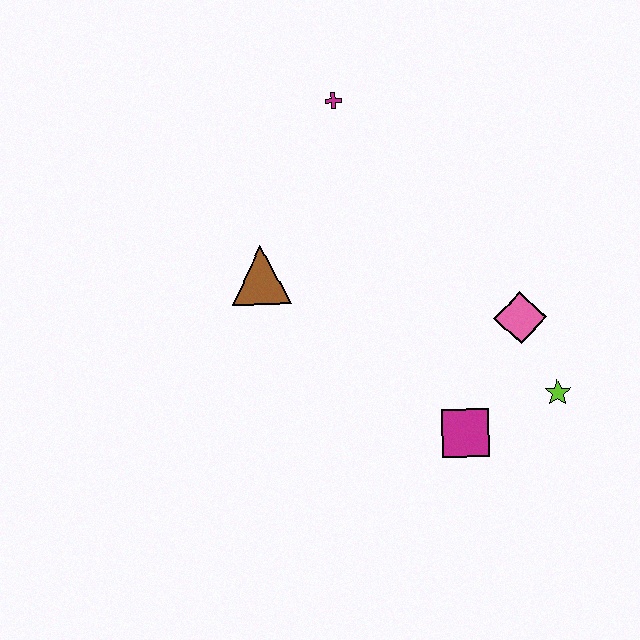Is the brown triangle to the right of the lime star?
No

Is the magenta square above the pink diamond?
No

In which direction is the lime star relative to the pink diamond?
The lime star is below the pink diamond.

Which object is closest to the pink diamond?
The lime star is closest to the pink diamond.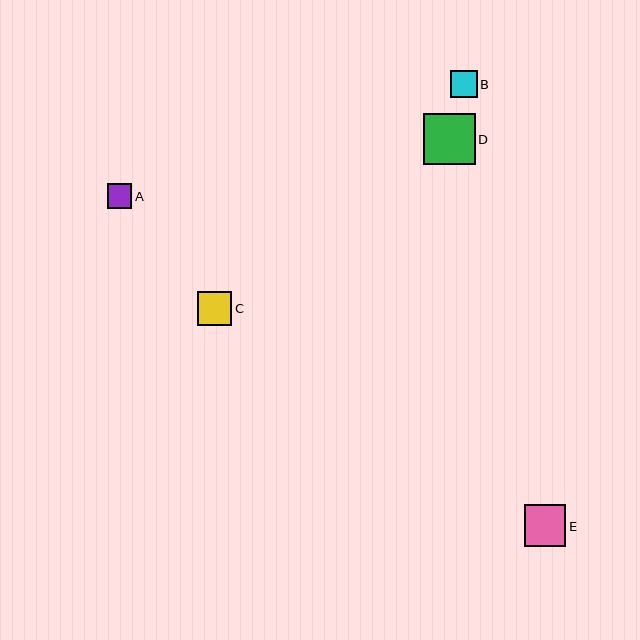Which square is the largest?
Square D is the largest with a size of approximately 51 pixels.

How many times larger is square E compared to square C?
Square E is approximately 1.2 times the size of square C.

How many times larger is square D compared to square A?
Square D is approximately 2.1 times the size of square A.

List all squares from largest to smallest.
From largest to smallest: D, E, C, B, A.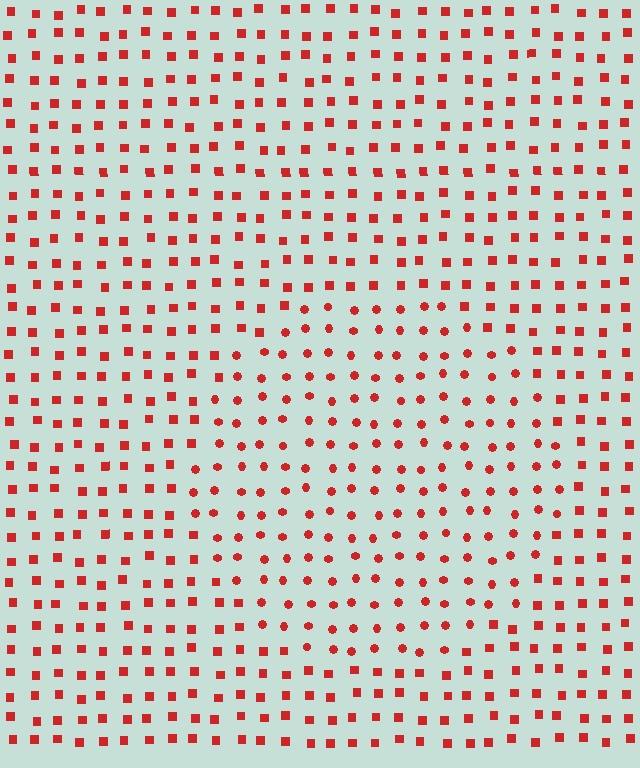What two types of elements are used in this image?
The image uses circles inside the circle region and squares outside it.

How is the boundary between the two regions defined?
The boundary is defined by a change in element shape: circles inside vs. squares outside. All elements share the same color and spacing.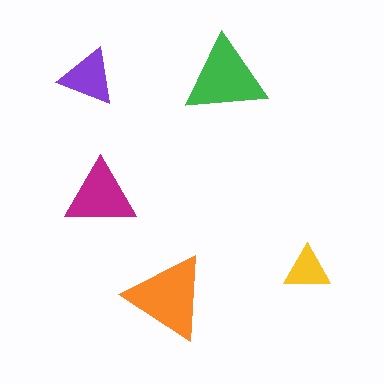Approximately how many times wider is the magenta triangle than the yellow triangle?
About 1.5 times wider.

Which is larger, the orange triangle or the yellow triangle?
The orange one.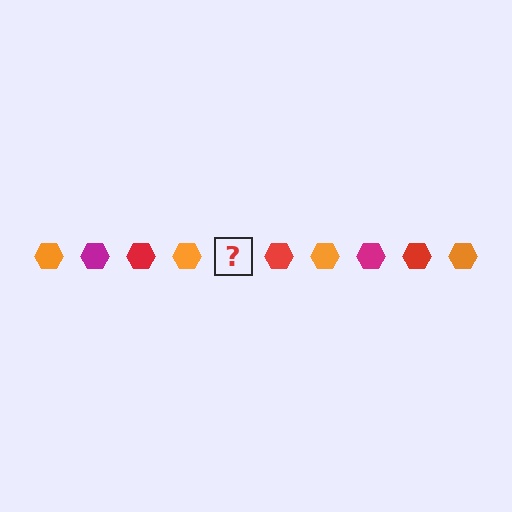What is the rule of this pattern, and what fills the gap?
The rule is that the pattern cycles through orange, magenta, red hexagons. The gap should be filled with a magenta hexagon.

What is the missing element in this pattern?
The missing element is a magenta hexagon.